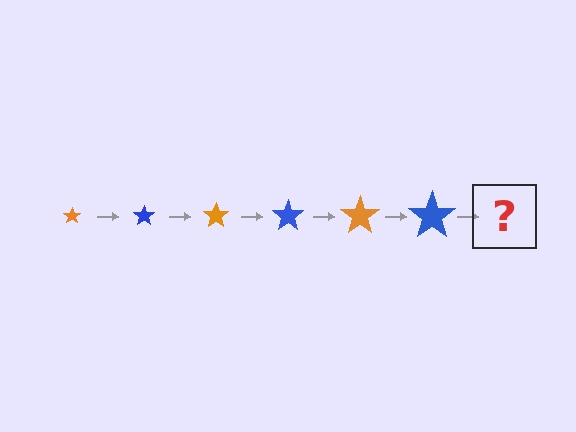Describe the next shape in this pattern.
It should be an orange star, larger than the previous one.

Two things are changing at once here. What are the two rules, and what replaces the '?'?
The two rules are that the star grows larger each step and the color cycles through orange and blue. The '?' should be an orange star, larger than the previous one.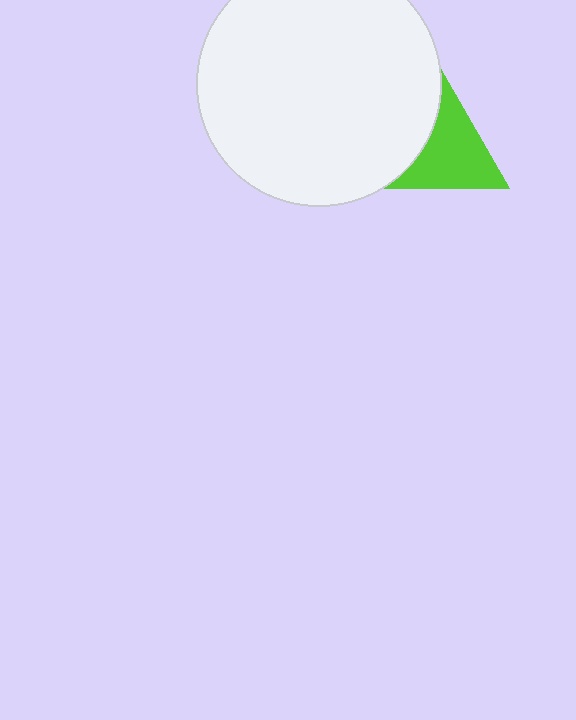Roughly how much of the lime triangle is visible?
Most of it is visible (roughly 70%).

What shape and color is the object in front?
The object in front is a white circle.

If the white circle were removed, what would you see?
You would see the complete lime triangle.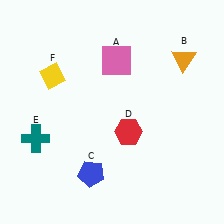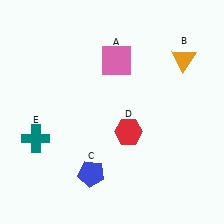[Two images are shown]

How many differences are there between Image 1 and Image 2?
There is 1 difference between the two images.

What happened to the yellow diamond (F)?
The yellow diamond (F) was removed in Image 2. It was in the top-left area of Image 1.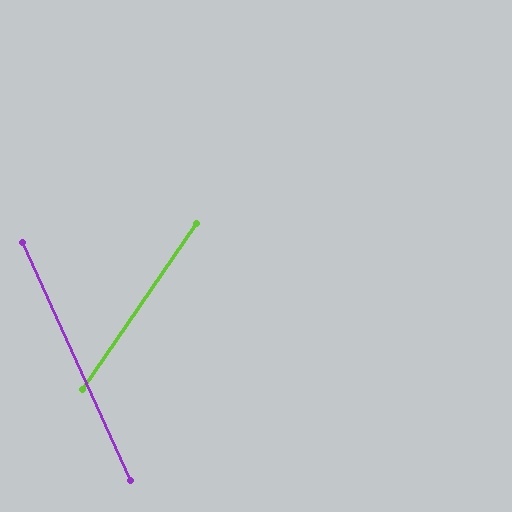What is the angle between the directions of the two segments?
Approximately 59 degrees.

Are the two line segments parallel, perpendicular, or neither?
Neither parallel nor perpendicular — they differ by about 59°.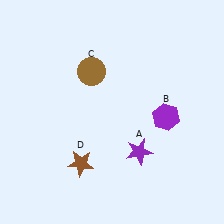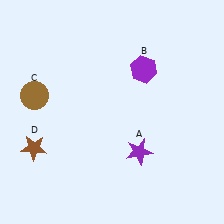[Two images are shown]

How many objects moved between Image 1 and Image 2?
3 objects moved between the two images.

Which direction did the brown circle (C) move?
The brown circle (C) moved left.